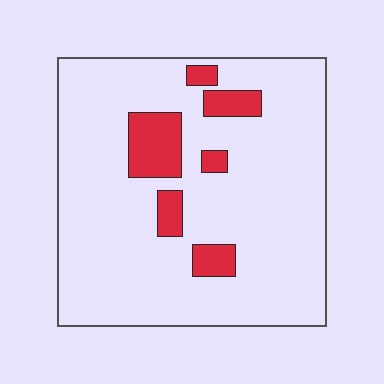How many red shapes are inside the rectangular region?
6.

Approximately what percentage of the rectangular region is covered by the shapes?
Approximately 15%.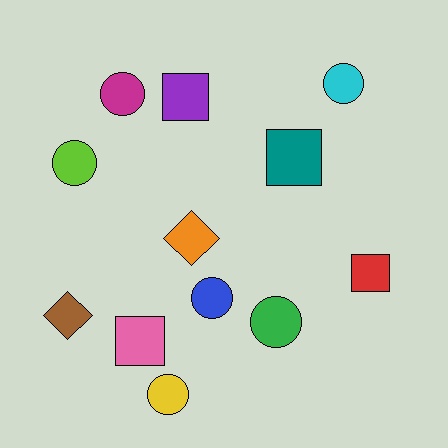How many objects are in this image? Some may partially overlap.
There are 12 objects.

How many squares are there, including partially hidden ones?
There are 4 squares.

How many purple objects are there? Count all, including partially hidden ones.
There is 1 purple object.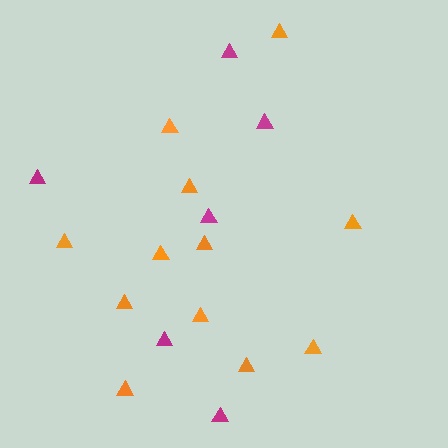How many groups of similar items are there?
There are 2 groups: one group of orange triangles (12) and one group of magenta triangles (6).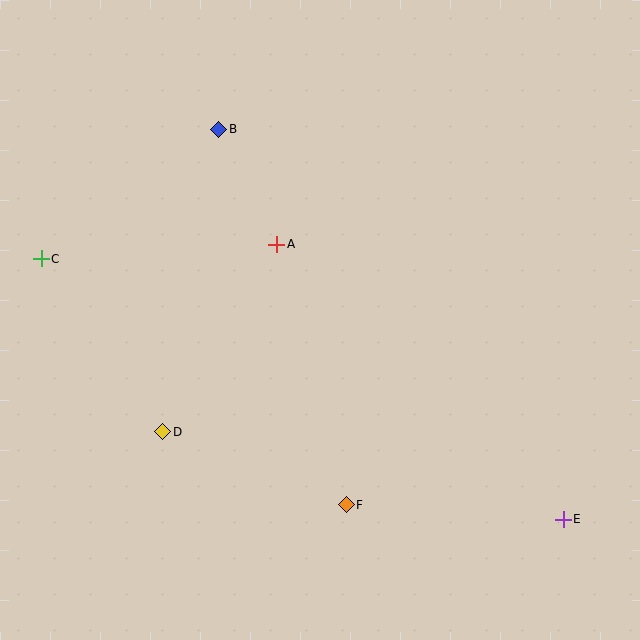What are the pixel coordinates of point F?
Point F is at (346, 505).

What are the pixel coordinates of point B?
Point B is at (219, 129).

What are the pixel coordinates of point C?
Point C is at (41, 259).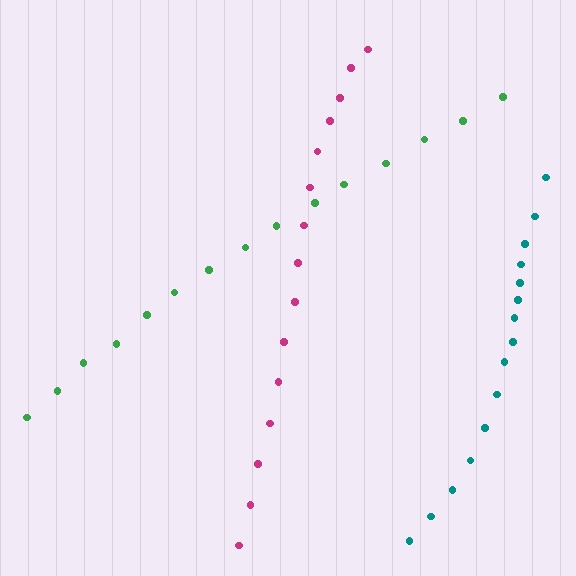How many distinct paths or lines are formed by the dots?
There are 3 distinct paths.